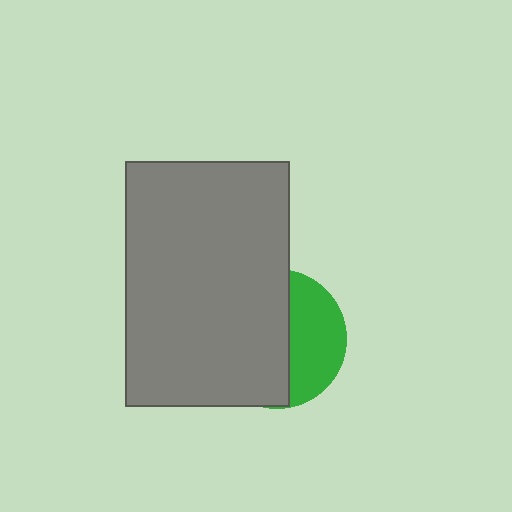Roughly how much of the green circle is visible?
A small part of it is visible (roughly 39%).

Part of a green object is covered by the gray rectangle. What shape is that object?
It is a circle.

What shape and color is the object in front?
The object in front is a gray rectangle.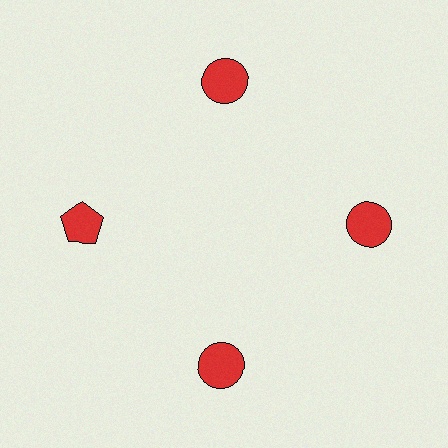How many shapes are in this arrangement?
There are 4 shapes arranged in a ring pattern.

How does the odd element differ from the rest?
It has a different shape: pentagon instead of circle.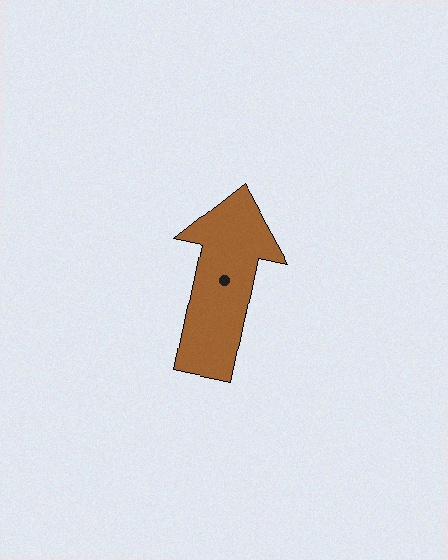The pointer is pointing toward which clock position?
Roughly 12 o'clock.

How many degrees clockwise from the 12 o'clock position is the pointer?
Approximately 12 degrees.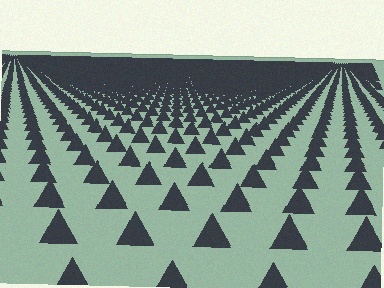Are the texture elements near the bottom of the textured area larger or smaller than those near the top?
Larger. Near the bottom, elements are closer to the viewer and appear at a bigger on-screen size.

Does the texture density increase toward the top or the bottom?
Density increases toward the top.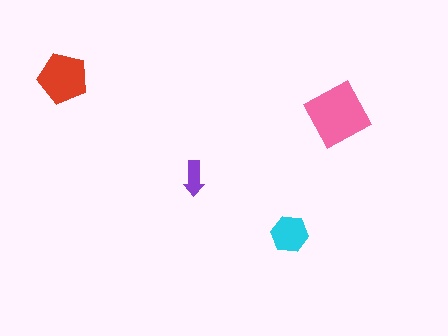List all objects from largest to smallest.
The pink square, the red pentagon, the cyan hexagon, the purple arrow.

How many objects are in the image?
There are 4 objects in the image.